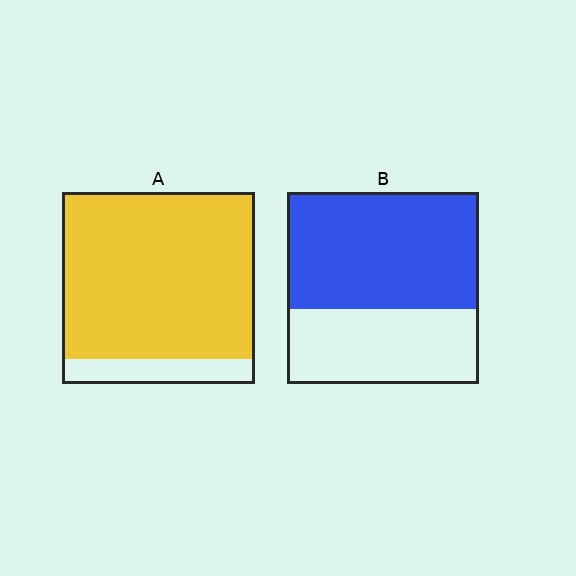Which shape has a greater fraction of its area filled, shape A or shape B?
Shape A.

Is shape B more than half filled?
Yes.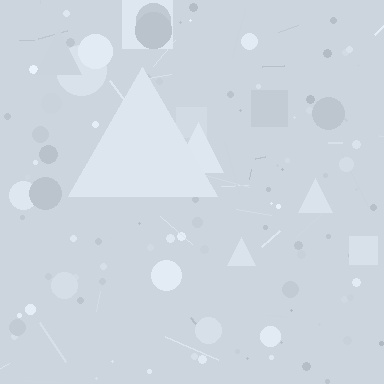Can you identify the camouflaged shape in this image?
The camouflaged shape is a triangle.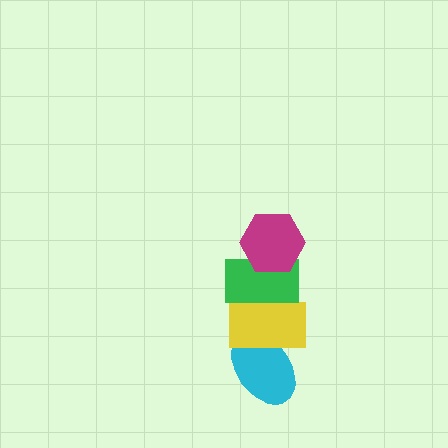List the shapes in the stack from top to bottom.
From top to bottom: the magenta hexagon, the green rectangle, the yellow rectangle, the cyan ellipse.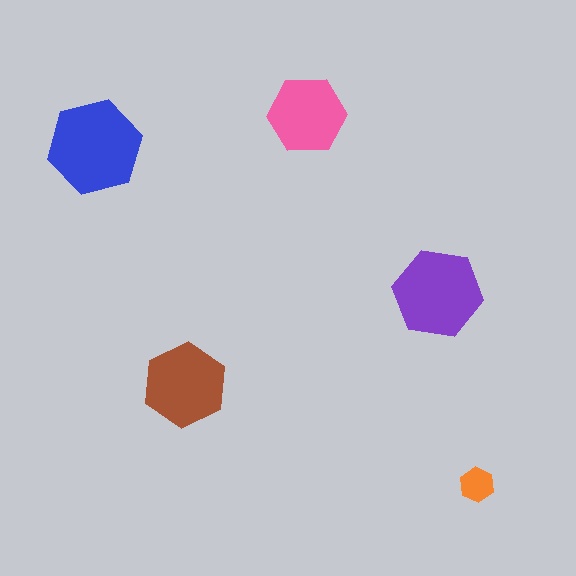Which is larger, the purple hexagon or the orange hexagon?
The purple one.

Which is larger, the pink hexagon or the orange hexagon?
The pink one.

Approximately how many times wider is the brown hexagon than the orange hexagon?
About 2.5 times wider.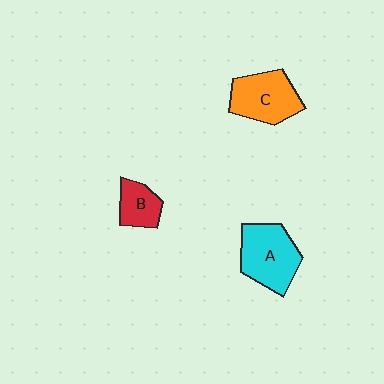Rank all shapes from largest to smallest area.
From largest to smallest: A (cyan), C (orange), B (red).